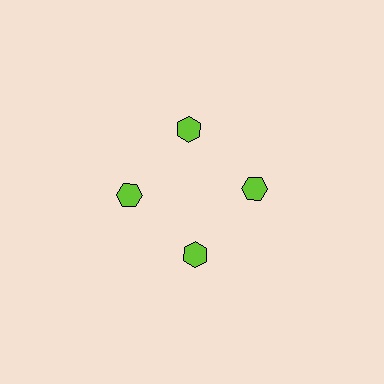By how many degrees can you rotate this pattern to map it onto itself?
The pattern maps onto itself every 90 degrees of rotation.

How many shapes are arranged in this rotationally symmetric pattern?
There are 4 shapes, arranged in 4 groups of 1.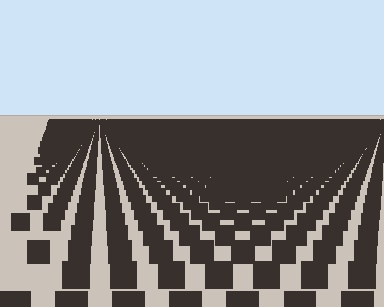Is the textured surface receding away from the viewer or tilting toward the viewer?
The surface is receding away from the viewer. Texture elements get smaller and denser toward the top.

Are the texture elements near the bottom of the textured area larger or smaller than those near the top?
Larger. Near the bottom, elements are closer to the viewer and appear at a bigger on-screen size.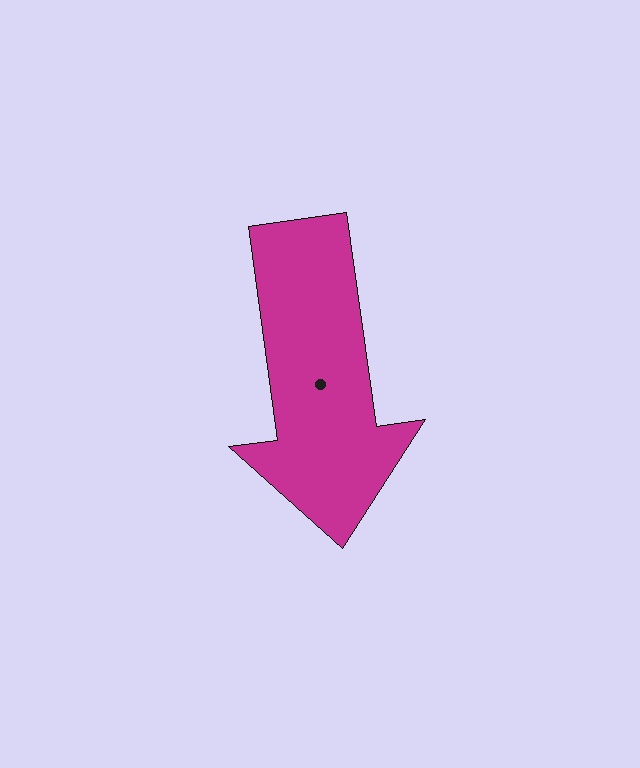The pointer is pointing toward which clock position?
Roughly 6 o'clock.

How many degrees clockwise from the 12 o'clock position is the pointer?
Approximately 172 degrees.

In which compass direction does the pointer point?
South.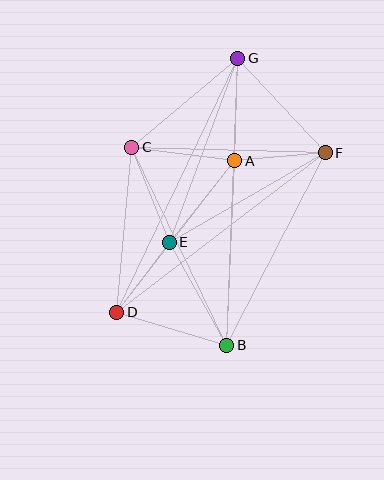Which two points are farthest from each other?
Points B and G are farthest from each other.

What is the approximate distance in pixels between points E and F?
The distance between E and F is approximately 180 pixels.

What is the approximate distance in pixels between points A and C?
The distance between A and C is approximately 104 pixels.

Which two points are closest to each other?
Points D and E are closest to each other.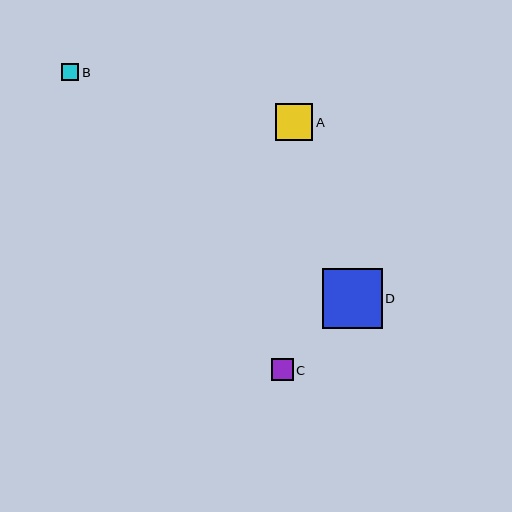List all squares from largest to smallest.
From largest to smallest: D, A, C, B.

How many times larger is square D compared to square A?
Square D is approximately 1.6 times the size of square A.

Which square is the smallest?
Square B is the smallest with a size of approximately 17 pixels.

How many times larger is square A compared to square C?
Square A is approximately 1.7 times the size of square C.